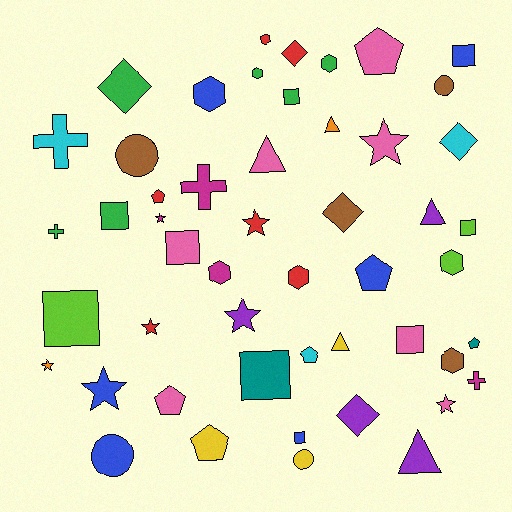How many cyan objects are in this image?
There are 3 cyan objects.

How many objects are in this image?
There are 50 objects.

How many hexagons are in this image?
There are 8 hexagons.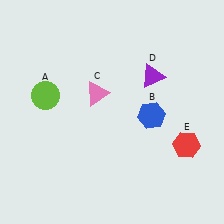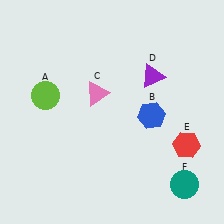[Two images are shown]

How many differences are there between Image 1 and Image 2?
There is 1 difference between the two images.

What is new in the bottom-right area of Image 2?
A teal circle (F) was added in the bottom-right area of Image 2.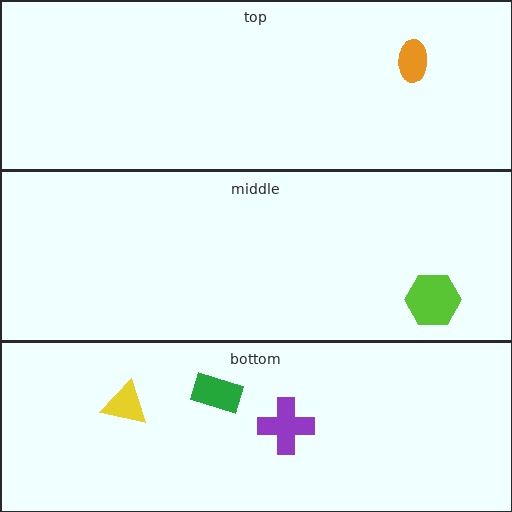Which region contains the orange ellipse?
The top region.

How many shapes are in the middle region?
1.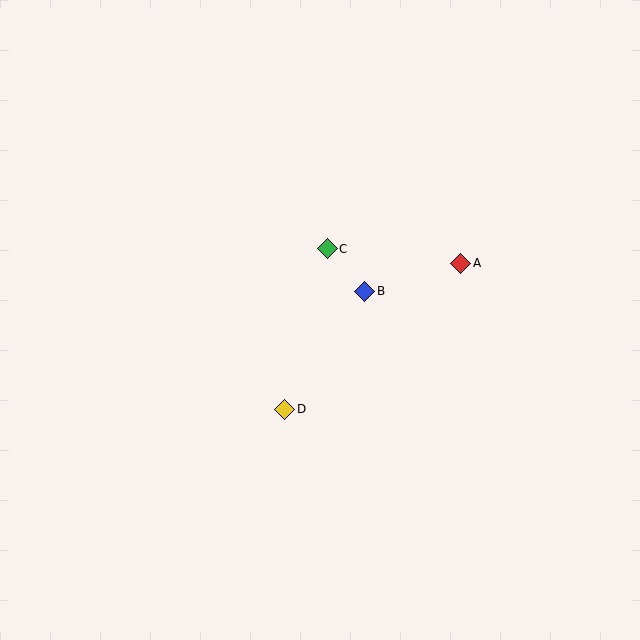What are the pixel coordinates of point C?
Point C is at (327, 249).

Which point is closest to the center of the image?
Point B at (365, 291) is closest to the center.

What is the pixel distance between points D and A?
The distance between D and A is 229 pixels.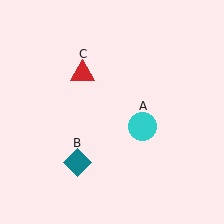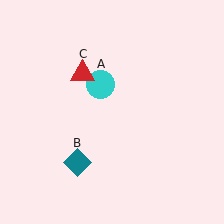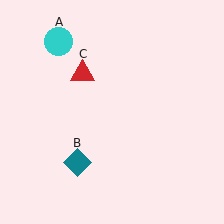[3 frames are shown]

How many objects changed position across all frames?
1 object changed position: cyan circle (object A).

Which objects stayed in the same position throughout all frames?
Teal diamond (object B) and red triangle (object C) remained stationary.